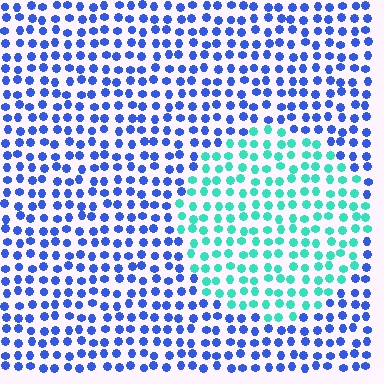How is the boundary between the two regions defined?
The boundary is defined purely by a slight shift in hue (about 61 degrees). Spacing, size, and orientation are identical on both sides.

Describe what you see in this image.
The image is filled with small blue elements in a uniform arrangement. A circle-shaped region is visible where the elements are tinted to a slightly different hue, forming a subtle color boundary.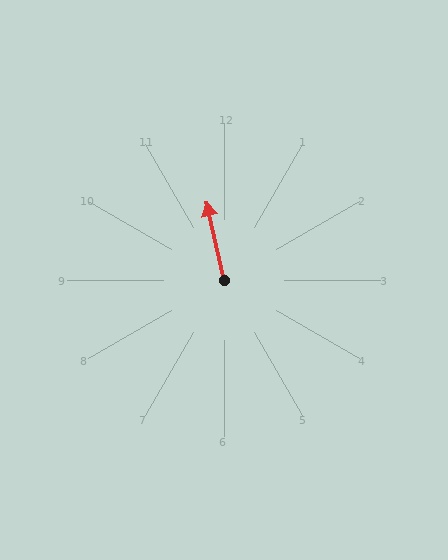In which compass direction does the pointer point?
North.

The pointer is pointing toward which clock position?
Roughly 12 o'clock.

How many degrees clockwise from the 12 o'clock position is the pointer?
Approximately 347 degrees.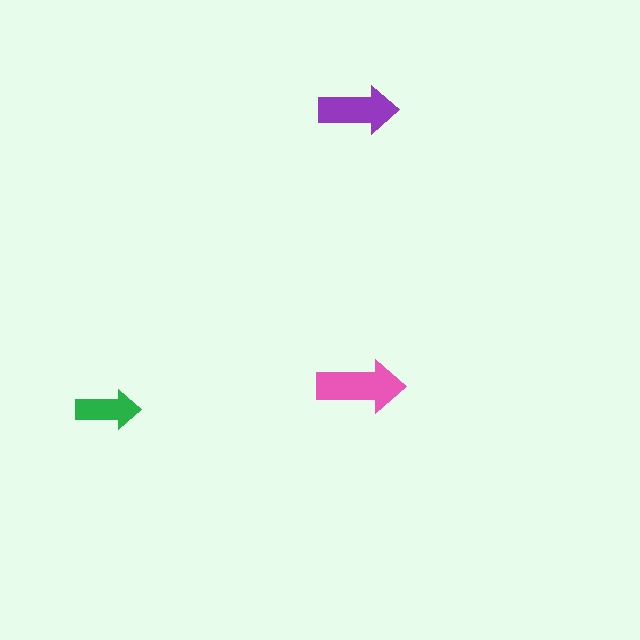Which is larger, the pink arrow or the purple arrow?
The pink one.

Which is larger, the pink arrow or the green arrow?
The pink one.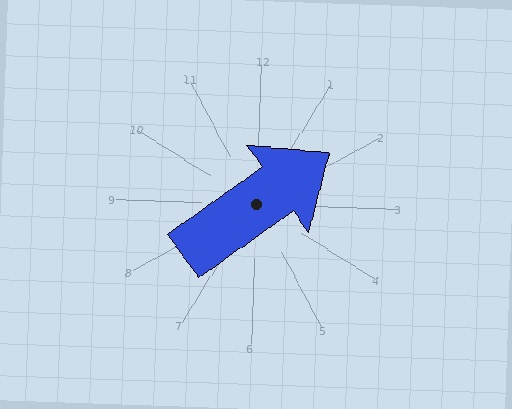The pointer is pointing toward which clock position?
Roughly 2 o'clock.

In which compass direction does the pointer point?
Northeast.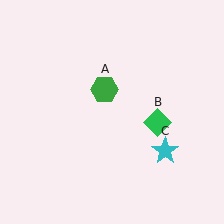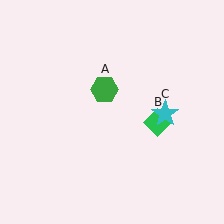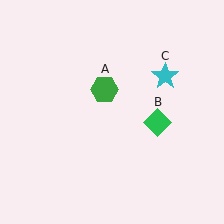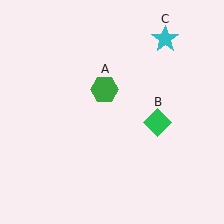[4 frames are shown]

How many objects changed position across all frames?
1 object changed position: cyan star (object C).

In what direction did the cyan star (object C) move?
The cyan star (object C) moved up.